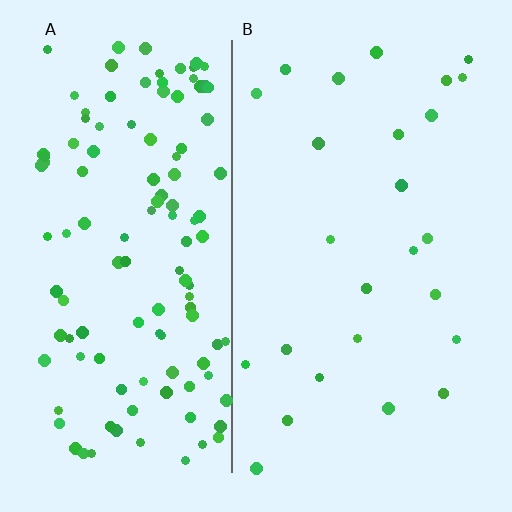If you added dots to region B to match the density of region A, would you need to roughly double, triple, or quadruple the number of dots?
Approximately quadruple.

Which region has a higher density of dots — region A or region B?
A (the left).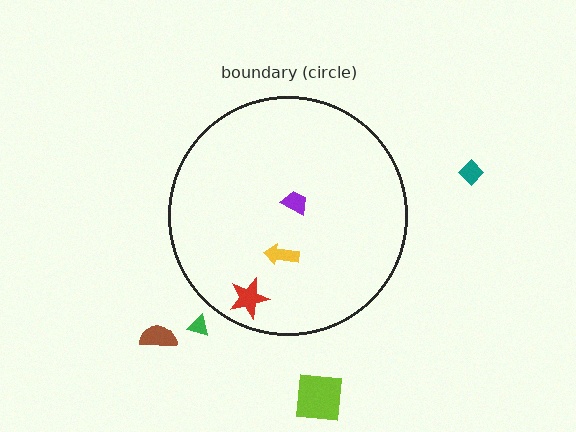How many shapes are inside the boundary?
3 inside, 4 outside.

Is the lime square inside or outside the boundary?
Outside.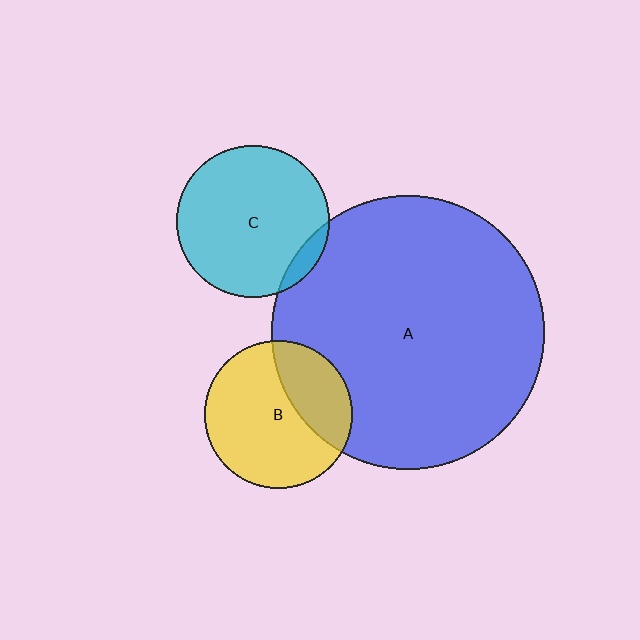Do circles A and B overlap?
Yes.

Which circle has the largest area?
Circle A (blue).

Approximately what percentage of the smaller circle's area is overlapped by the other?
Approximately 30%.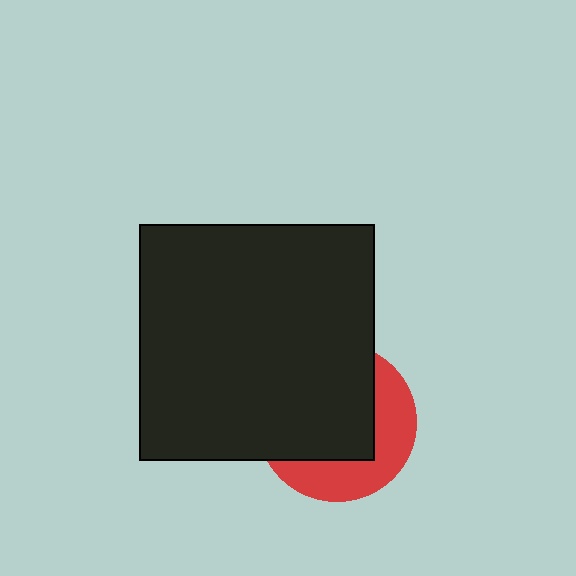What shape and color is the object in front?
The object in front is a black square.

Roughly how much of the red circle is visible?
A small part of it is visible (roughly 38%).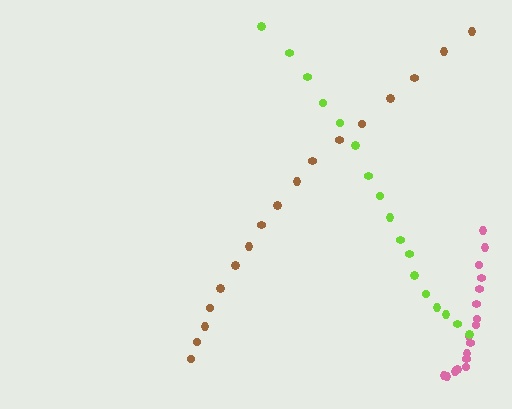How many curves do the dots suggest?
There are 3 distinct paths.